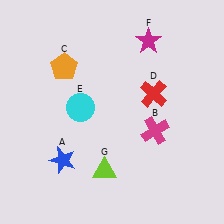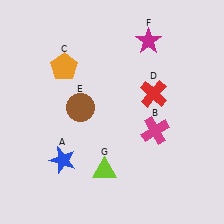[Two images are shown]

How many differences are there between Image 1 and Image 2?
There is 1 difference between the two images.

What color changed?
The circle (E) changed from cyan in Image 1 to brown in Image 2.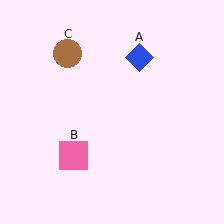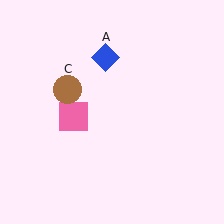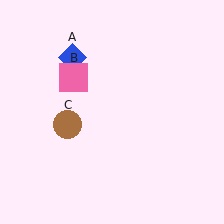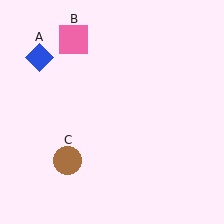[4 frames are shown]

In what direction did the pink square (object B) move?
The pink square (object B) moved up.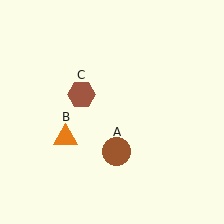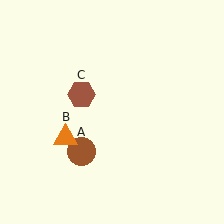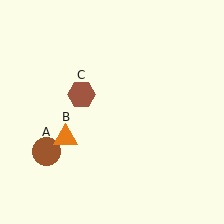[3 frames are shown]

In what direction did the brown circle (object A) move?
The brown circle (object A) moved left.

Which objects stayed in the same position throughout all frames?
Orange triangle (object B) and brown hexagon (object C) remained stationary.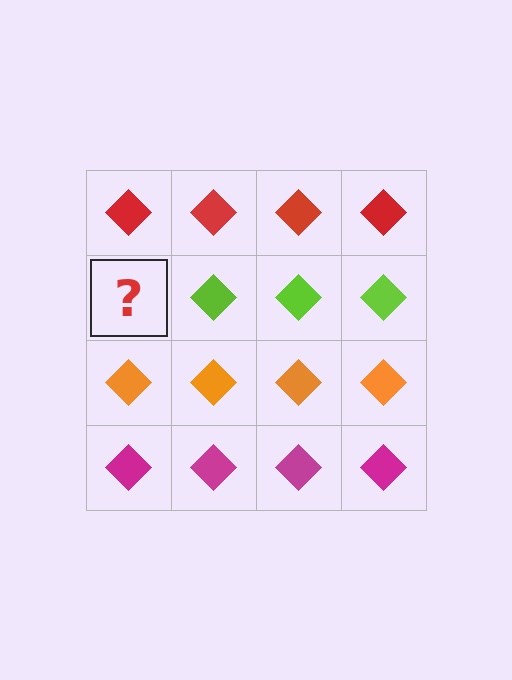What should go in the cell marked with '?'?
The missing cell should contain a lime diamond.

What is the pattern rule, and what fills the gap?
The rule is that each row has a consistent color. The gap should be filled with a lime diamond.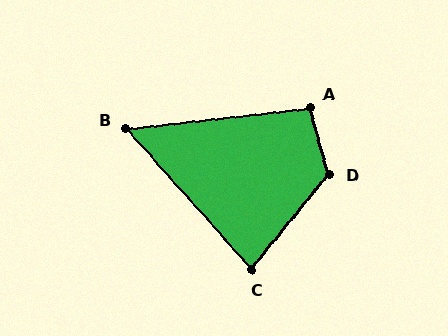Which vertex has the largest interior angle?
D, at approximately 125 degrees.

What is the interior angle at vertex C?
Approximately 81 degrees (acute).